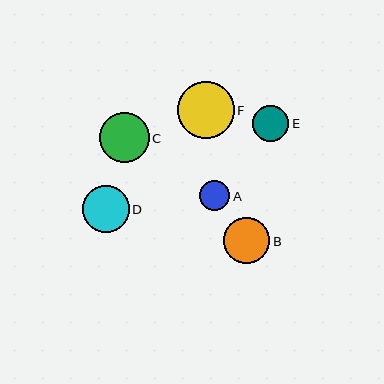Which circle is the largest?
Circle F is the largest with a size of approximately 57 pixels.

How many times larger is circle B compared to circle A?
Circle B is approximately 1.5 times the size of circle A.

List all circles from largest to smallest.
From largest to smallest: F, C, D, B, E, A.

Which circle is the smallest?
Circle A is the smallest with a size of approximately 31 pixels.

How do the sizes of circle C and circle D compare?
Circle C and circle D are approximately the same size.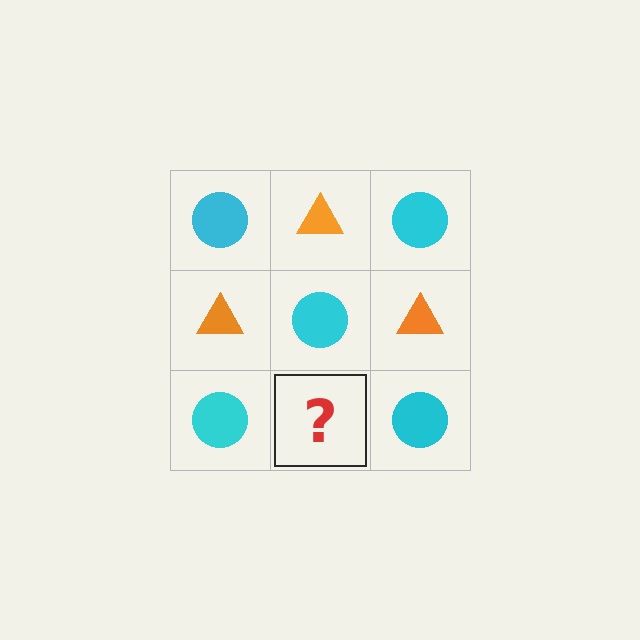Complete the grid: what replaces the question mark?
The question mark should be replaced with an orange triangle.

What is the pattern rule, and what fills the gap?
The rule is that it alternates cyan circle and orange triangle in a checkerboard pattern. The gap should be filled with an orange triangle.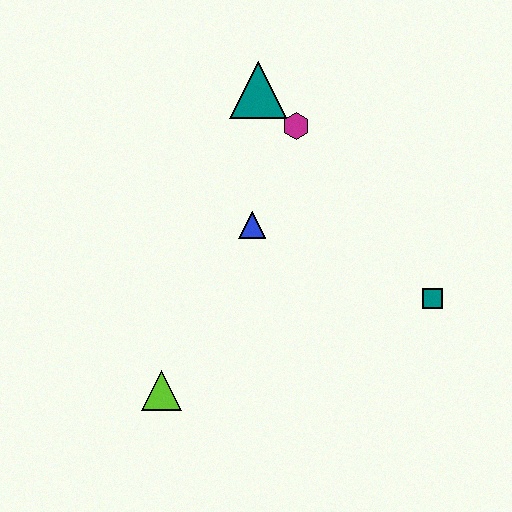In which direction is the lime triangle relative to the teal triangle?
The lime triangle is below the teal triangle.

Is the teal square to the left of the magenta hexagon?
No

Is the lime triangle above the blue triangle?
No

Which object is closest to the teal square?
The blue triangle is closest to the teal square.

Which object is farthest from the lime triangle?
The teal triangle is farthest from the lime triangle.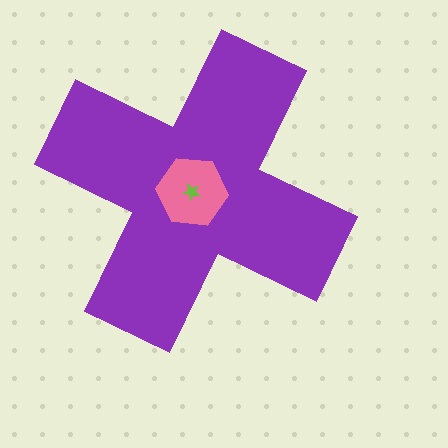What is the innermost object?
The lime star.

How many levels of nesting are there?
3.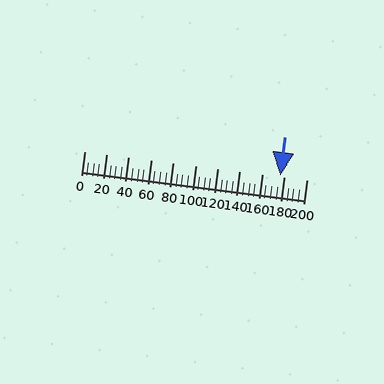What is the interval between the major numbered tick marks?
The major tick marks are spaced 20 units apart.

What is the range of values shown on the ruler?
The ruler shows values from 0 to 200.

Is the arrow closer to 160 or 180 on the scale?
The arrow is closer to 180.